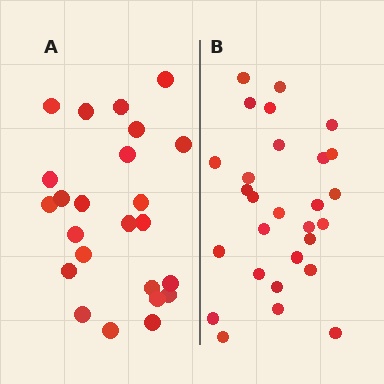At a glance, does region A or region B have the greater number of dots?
Region B (the right region) has more dots.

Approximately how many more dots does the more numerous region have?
Region B has about 4 more dots than region A.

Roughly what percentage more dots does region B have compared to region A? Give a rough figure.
About 15% more.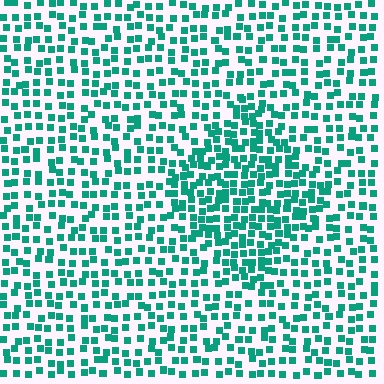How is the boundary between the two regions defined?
The boundary is defined by a change in element density (approximately 1.7x ratio). All elements are the same color, size, and shape.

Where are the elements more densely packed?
The elements are more densely packed inside the diamond boundary.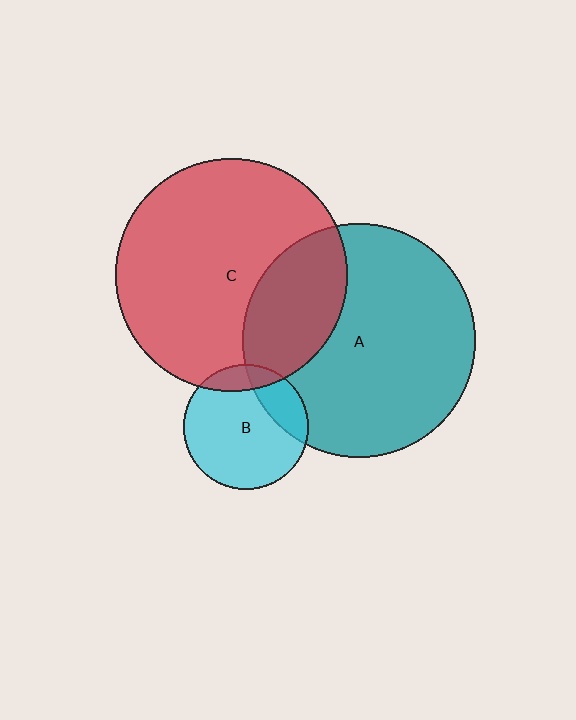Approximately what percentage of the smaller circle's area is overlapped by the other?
Approximately 15%.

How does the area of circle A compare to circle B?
Approximately 3.5 times.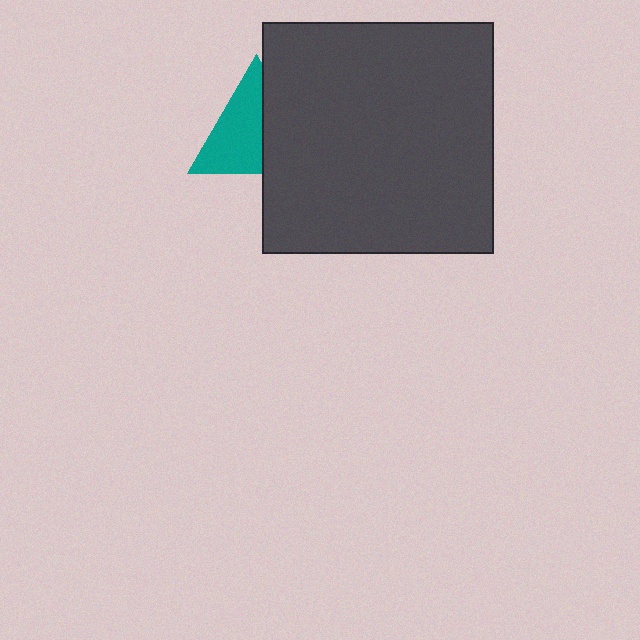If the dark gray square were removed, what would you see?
You would see the complete teal triangle.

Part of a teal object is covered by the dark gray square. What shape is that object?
It is a triangle.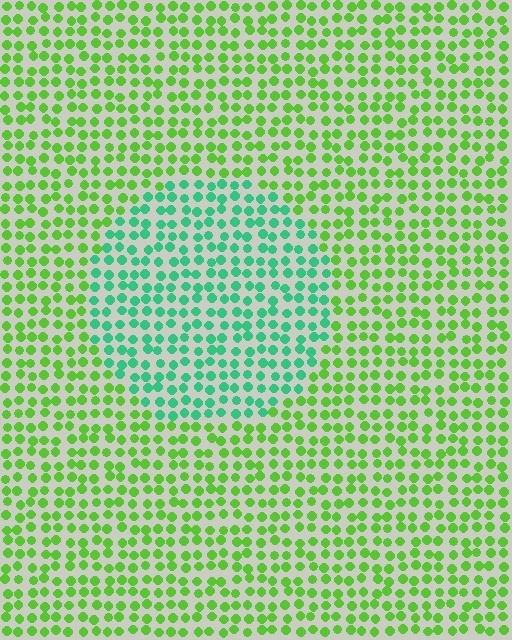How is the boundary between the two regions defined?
The boundary is defined purely by a slight shift in hue (about 47 degrees). Spacing, size, and orientation are identical on both sides.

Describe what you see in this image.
The image is filled with small lime elements in a uniform arrangement. A circle-shaped region is visible where the elements are tinted to a slightly different hue, forming a subtle color boundary.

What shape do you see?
I see a circle.